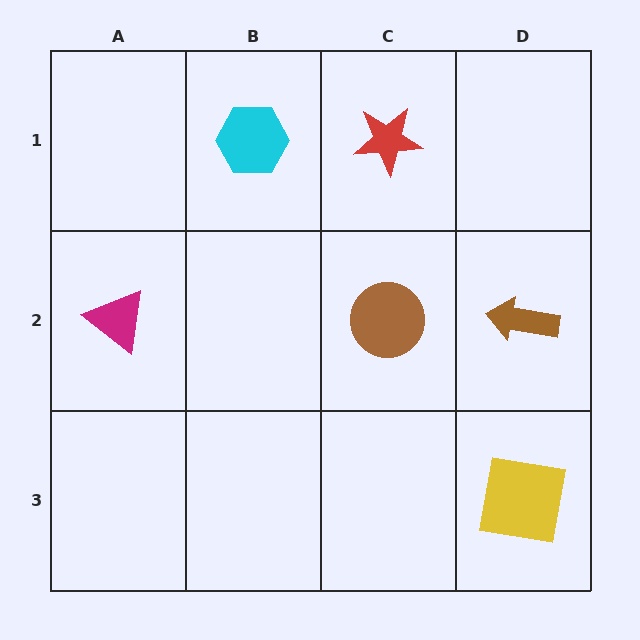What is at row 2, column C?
A brown circle.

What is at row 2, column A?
A magenta triangle.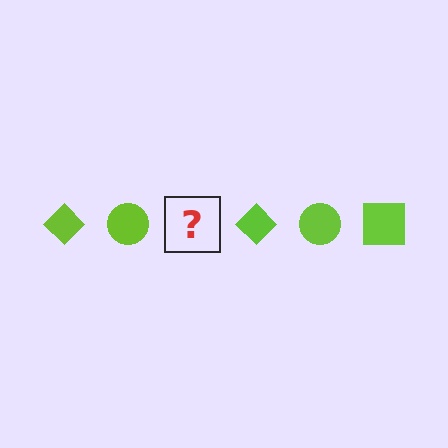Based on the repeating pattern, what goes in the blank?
The blank should be a lime square.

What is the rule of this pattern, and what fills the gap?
The rule is that the pattern cycles through diamond, circle, square shapes in lime. The gap should be filled with a lime square.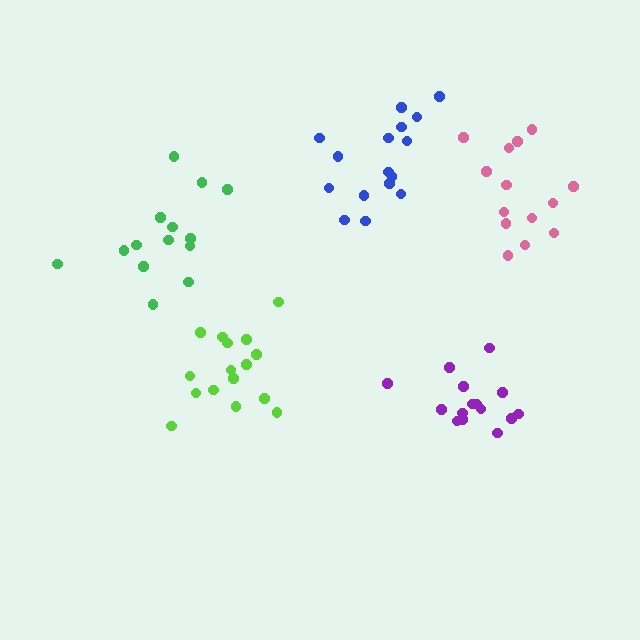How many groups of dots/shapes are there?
There are 5 groups.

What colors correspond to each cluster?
The clusters are colored: blue, green, purple, lime, pink.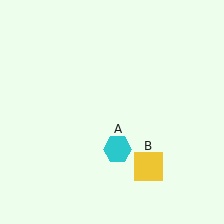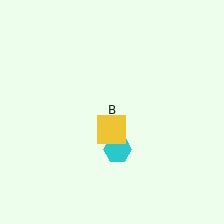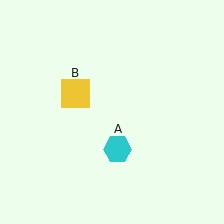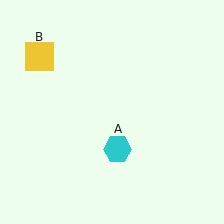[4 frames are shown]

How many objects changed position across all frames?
1 object changed position: yellow square (object B).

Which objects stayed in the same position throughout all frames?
Cyan hexagon (object A) remained stationary.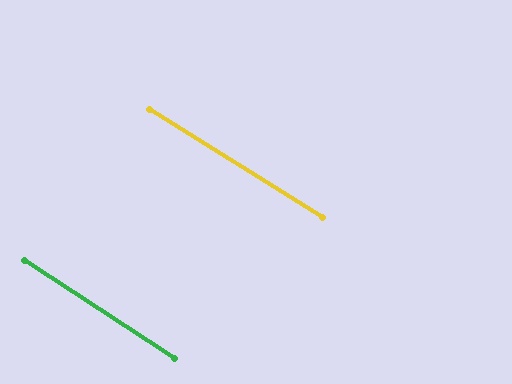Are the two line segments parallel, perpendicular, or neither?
Parallel — their directions differ by only 1.3°.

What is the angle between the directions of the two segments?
Approximately 1 degree.